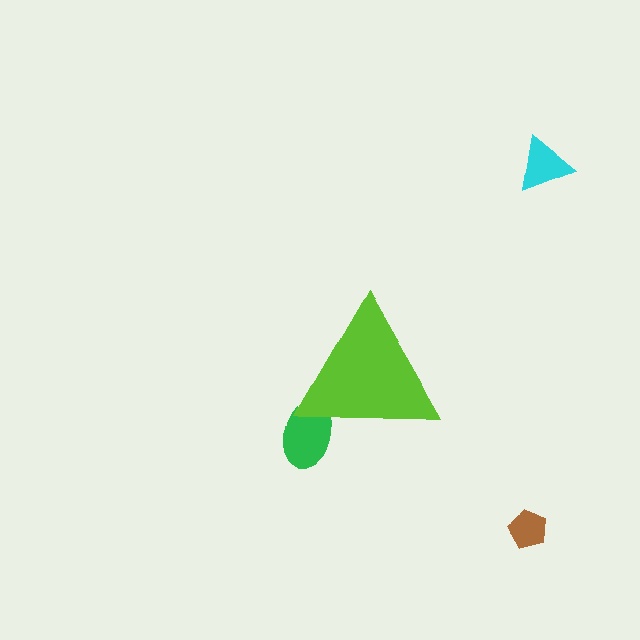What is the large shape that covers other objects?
A lime triangle.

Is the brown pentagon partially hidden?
No, the brown pentagon is fully visible.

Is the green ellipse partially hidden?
Yes, the green ellipse is partially hidden behind the lime triangle.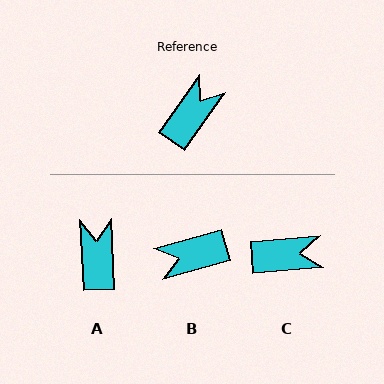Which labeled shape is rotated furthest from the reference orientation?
B, about 141 degrees away.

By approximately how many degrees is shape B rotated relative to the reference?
Approximately 141 degrees counter-clockwise.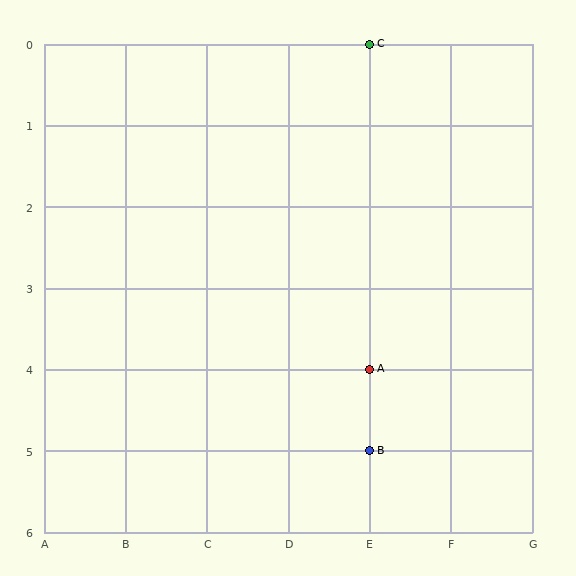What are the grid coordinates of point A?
Point A is at grid coordinates (E, 4).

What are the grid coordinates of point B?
Point B is at grid coordinates (E, 5).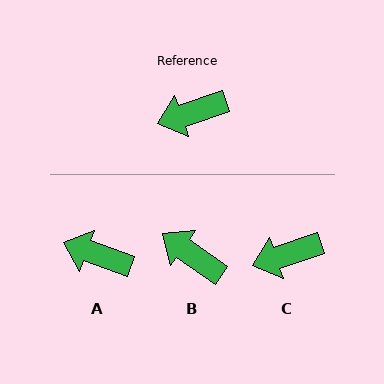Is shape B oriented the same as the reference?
No, it is off by about 54 degrees.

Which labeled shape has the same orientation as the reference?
C.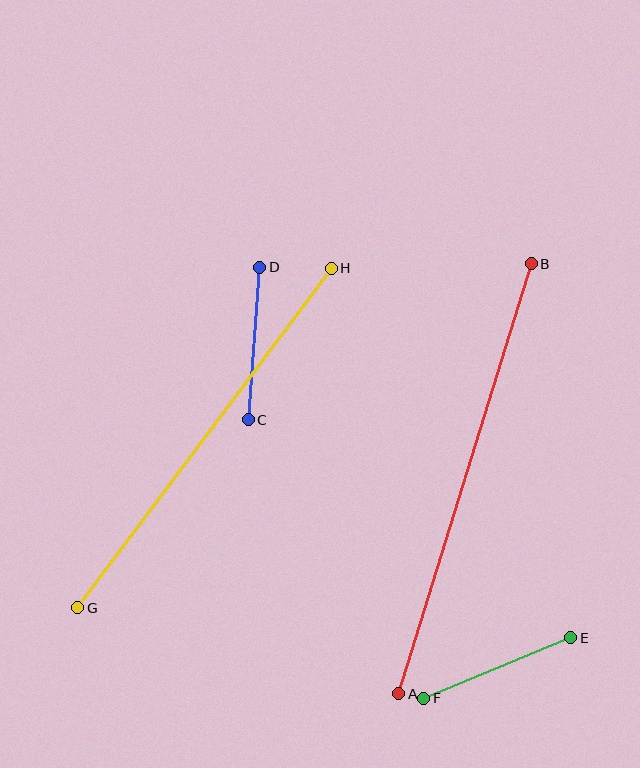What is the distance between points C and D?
The distance is approximately 153 pixels.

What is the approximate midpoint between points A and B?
The midpoint is at approximately (465, 479) pixels.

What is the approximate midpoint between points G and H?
The midpoint is at approximately (204, 438) pixels.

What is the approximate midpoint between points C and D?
The midpoint is at approximately (254, 344) pixels.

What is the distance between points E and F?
The distance is approximately 159 pixels.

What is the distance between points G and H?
The distance is approximately 424 pixels.